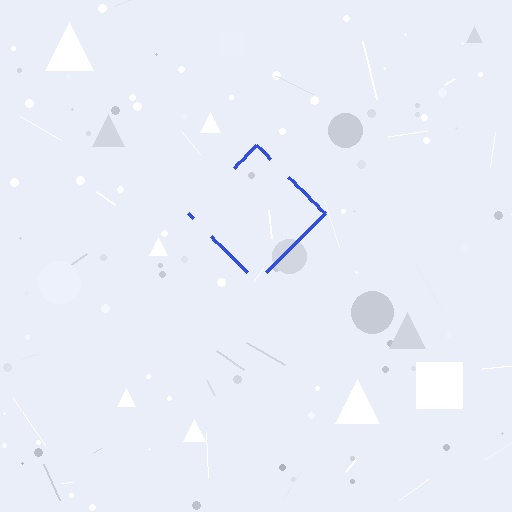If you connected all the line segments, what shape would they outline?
They would outline a diamond.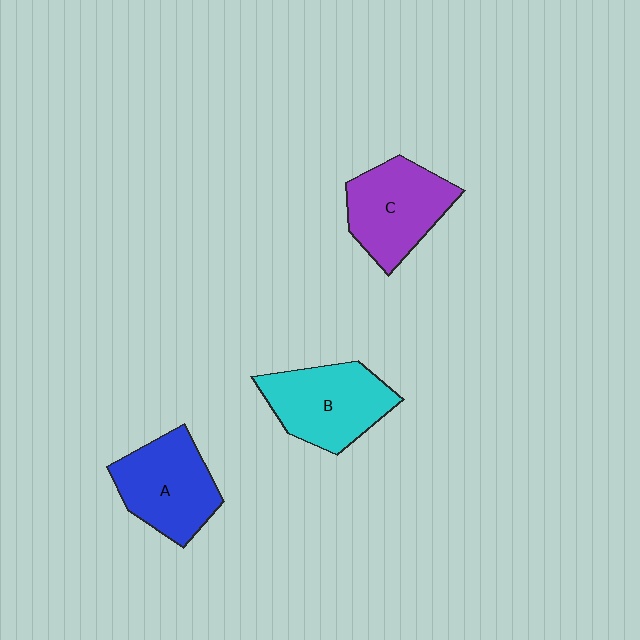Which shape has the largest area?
Shape B (cyan).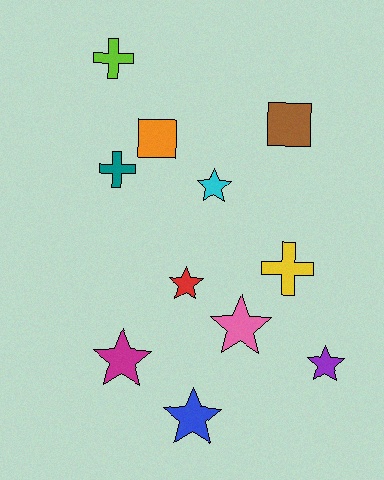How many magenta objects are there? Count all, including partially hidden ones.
There is 1 magenta object.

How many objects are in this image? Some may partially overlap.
There are 11 objects.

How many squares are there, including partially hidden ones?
There are 2 squares.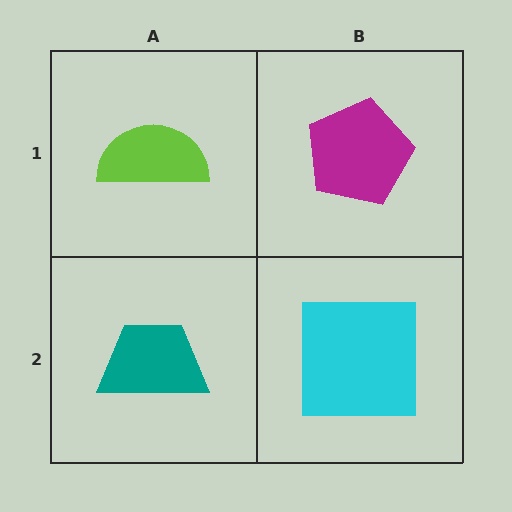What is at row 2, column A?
A teal trapezoid.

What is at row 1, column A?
A lime semicircle.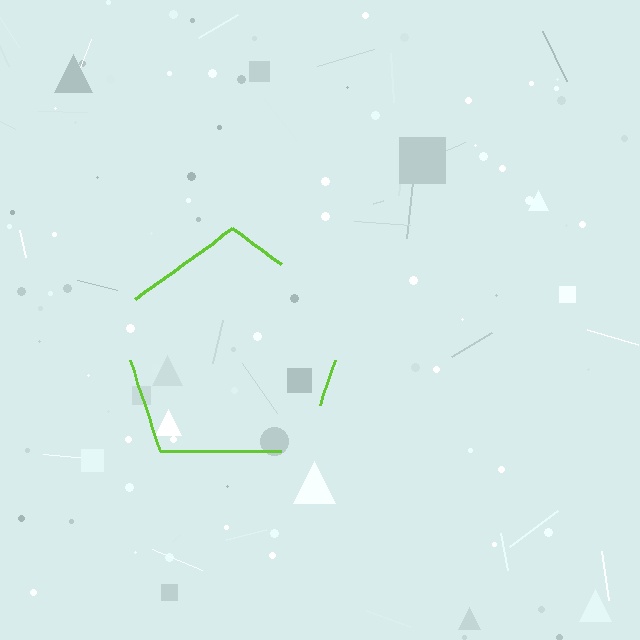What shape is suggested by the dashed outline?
The dashed outline suggests a pentagon.